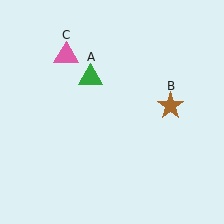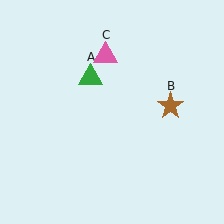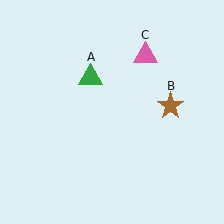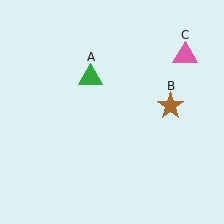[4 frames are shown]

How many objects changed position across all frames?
1 object changed position: pink triangle (object C).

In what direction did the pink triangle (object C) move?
The pink triangle (object C) moved right.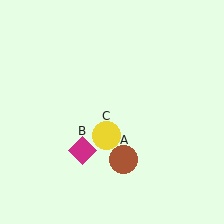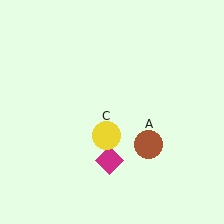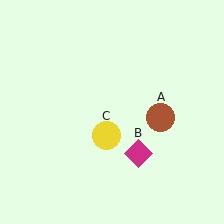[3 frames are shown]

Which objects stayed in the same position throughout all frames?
Yellow circle (object C) remained stationary.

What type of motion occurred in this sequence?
The brown circle (object A), magenta diamond (object B) rotated counterclockwise around the center of the scene.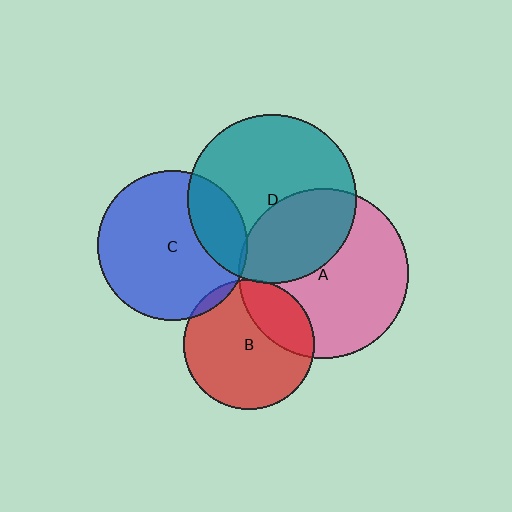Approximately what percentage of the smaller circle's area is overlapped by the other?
Approximately 5%.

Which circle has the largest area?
Circle A (pink).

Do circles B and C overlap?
Yes.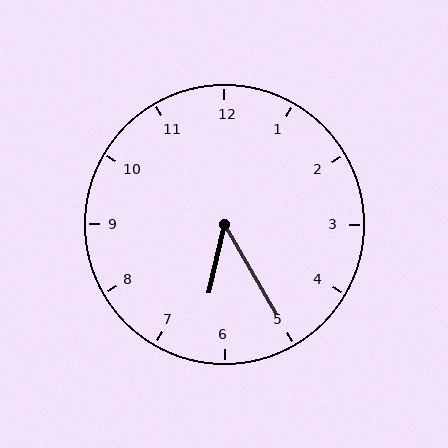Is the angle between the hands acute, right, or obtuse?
It is acute.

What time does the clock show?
6:25.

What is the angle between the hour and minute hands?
Approximately 42 degrees.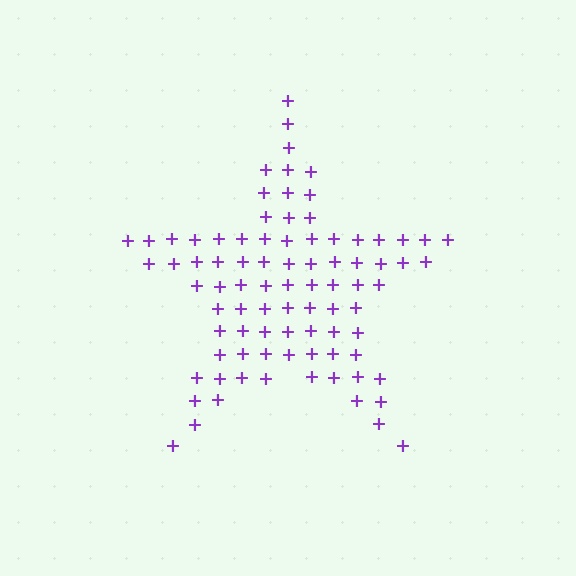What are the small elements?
The small elements are plus signs.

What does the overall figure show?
The overall figure shows a star.